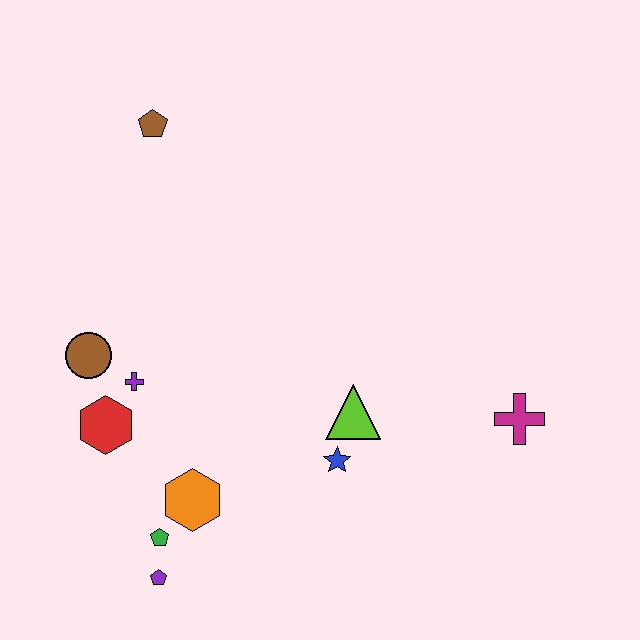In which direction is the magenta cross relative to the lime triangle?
The magenta cross is to the right of the lime triangle.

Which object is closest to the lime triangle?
The blue star is closest to the lime triangle.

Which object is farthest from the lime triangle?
The brown pentagon is farthest from the lime triangle.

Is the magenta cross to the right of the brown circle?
Yes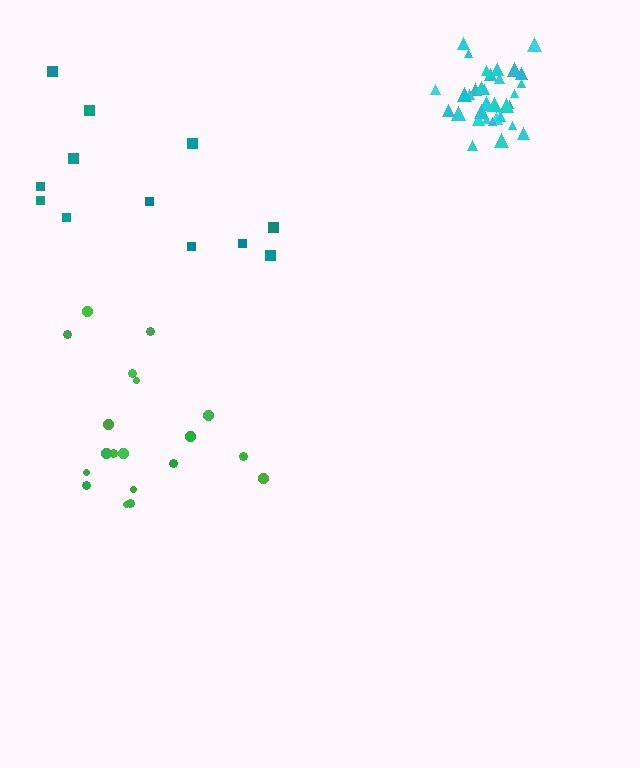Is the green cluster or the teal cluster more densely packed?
Green.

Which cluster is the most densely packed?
Cyan.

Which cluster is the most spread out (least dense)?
Teal.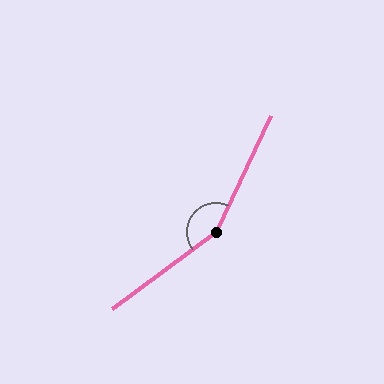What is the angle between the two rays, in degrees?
Approximately 152 degrees.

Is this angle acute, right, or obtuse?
It is obtuse.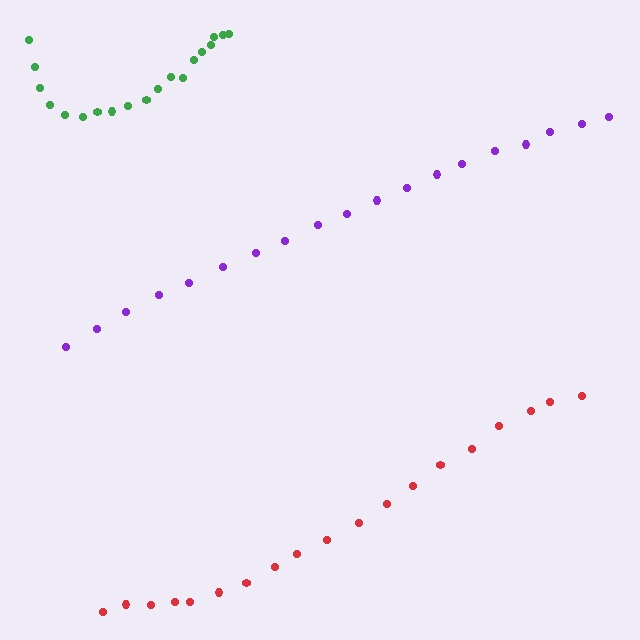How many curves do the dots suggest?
There are 3 distinct paths.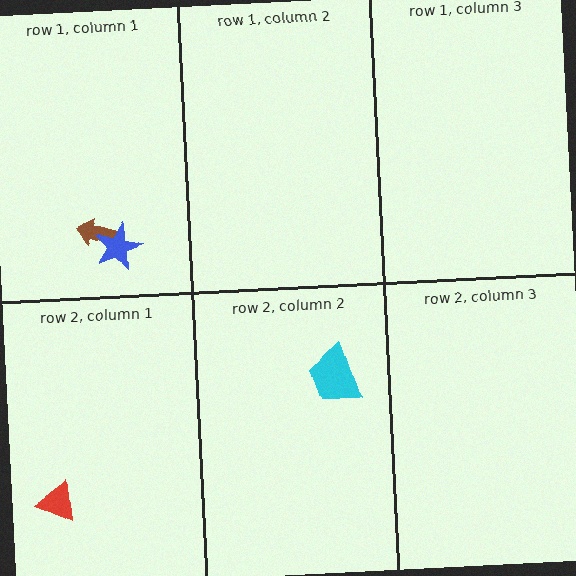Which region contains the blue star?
The row 1, column 1 region.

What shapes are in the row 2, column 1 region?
The red triangle.